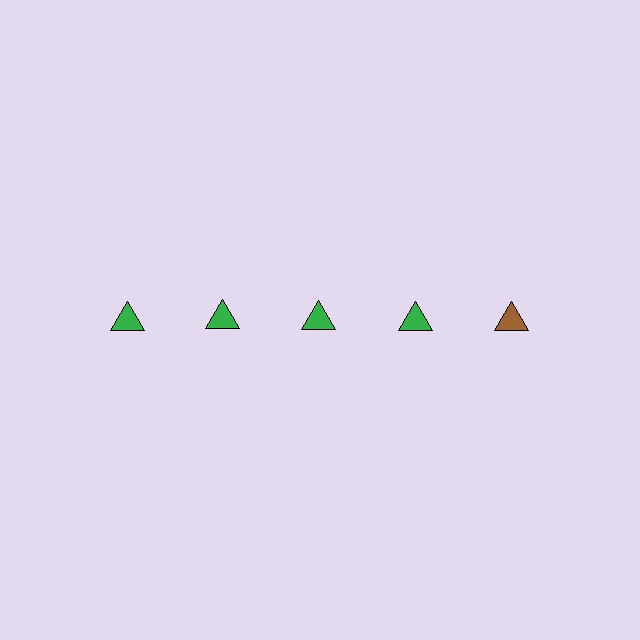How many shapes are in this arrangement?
There are 5 shapes arranged in a grid pattern.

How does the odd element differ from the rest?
It has a different color: brown instead of green.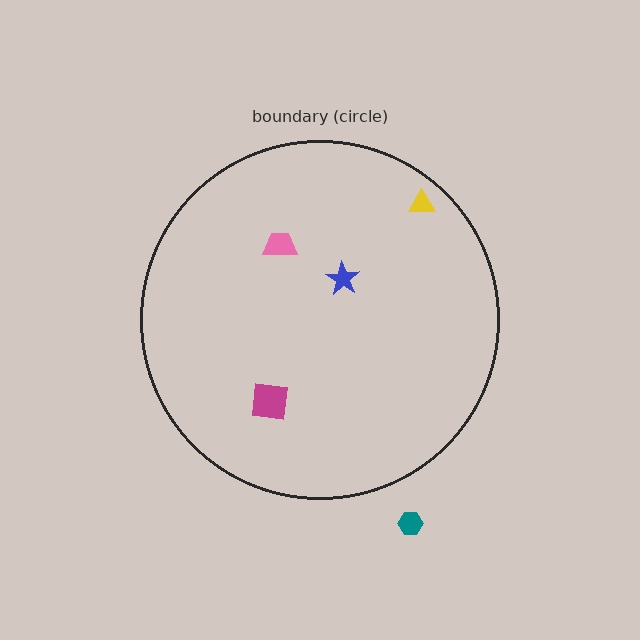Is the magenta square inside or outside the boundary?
Inside.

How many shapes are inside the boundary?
4 inside, 1 outside.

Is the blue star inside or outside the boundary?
Inside.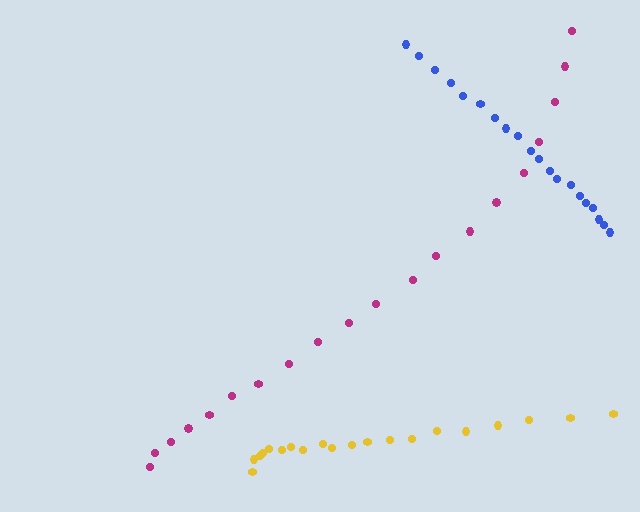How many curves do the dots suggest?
There are 3 distinct paths.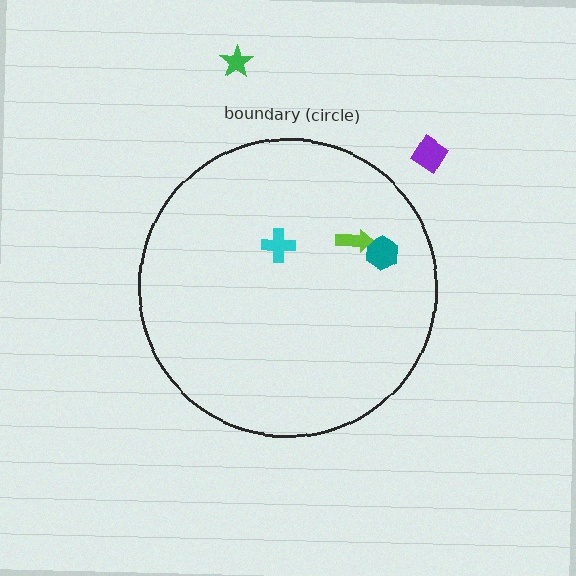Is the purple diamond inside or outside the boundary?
Outside.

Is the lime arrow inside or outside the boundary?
Inside.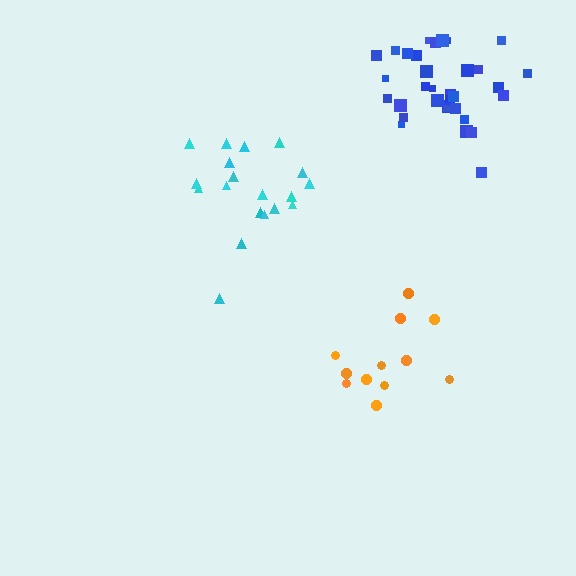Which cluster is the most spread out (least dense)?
Orange.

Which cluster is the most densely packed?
Blue.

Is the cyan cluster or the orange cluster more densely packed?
Cyan.